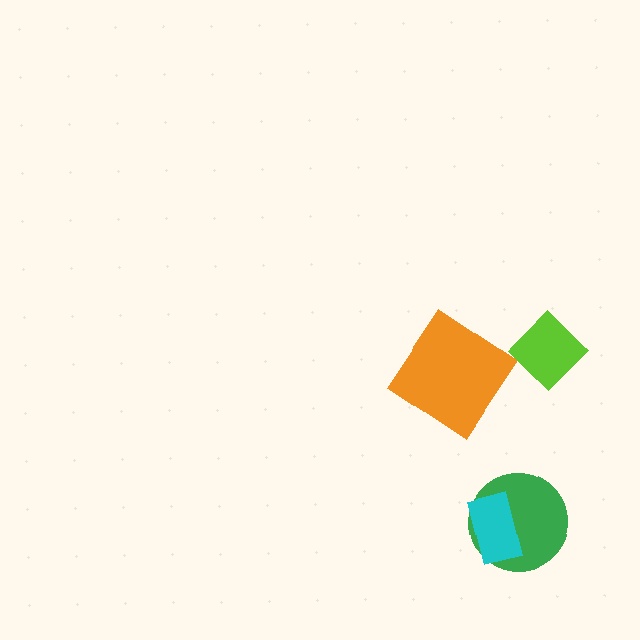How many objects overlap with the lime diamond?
0 objects overlap with the lime diamond.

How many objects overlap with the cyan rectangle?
1 object overlaps with the cyan rectangle.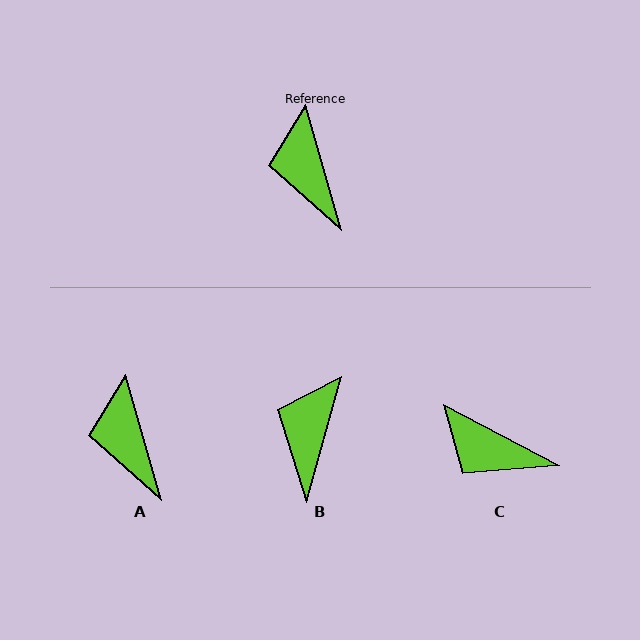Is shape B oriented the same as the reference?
No, it is off by about 31 degrees.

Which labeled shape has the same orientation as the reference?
A.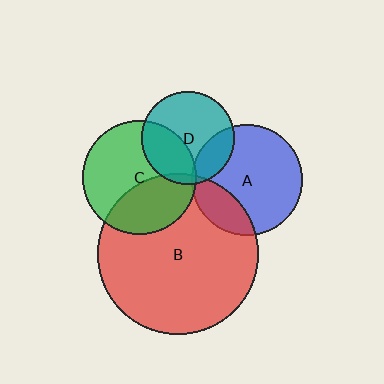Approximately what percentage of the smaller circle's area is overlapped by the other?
Approximately 20%.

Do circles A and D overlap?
Yes.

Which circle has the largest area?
Circle B (red).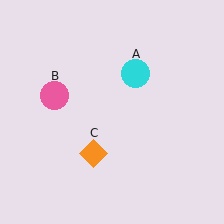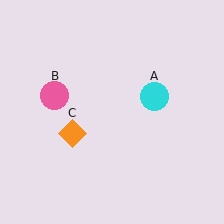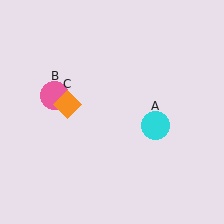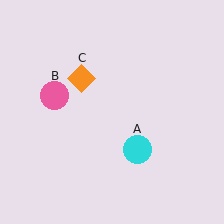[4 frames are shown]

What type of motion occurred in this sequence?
The cyan circle (object A), orange diamond (object C) rotated clockwise around the center of the scene.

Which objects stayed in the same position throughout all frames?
Pink circle (object B) remained stationary.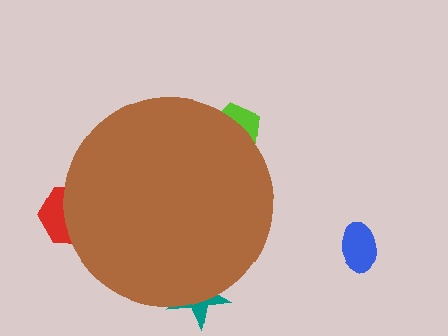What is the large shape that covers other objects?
A brown circle.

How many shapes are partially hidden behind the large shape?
3 shapes are partially hidden.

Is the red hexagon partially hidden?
Yes, the red hexagon is partially hidden behind the brown circle.